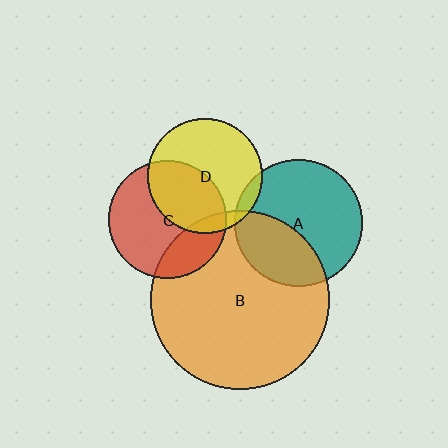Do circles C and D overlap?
Yes.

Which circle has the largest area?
Circle B (orange).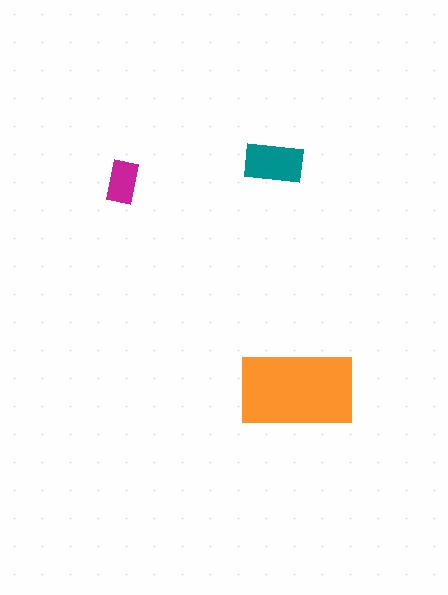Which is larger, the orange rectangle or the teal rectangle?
The orange one.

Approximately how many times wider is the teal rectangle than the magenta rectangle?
About 1.5 times wider.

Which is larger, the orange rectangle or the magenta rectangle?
The orange one.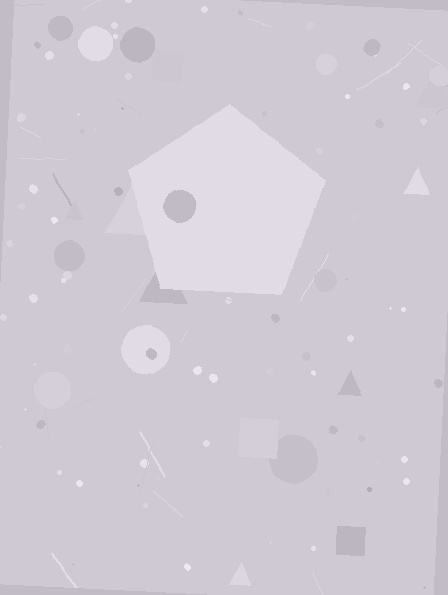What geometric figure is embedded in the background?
A pentagon is embedded in the background.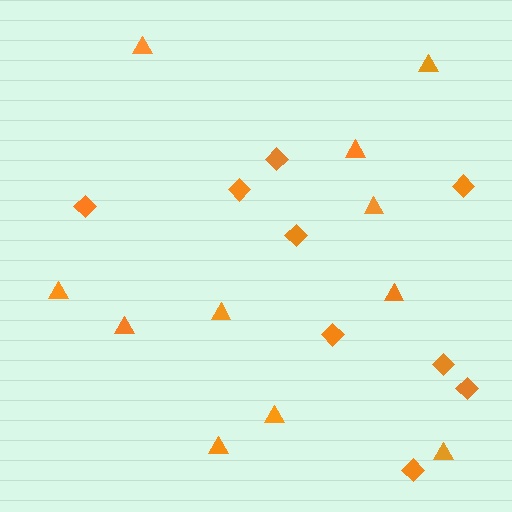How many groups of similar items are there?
There are 2 groups: one group of triangles (11) and one group of diamonds (9).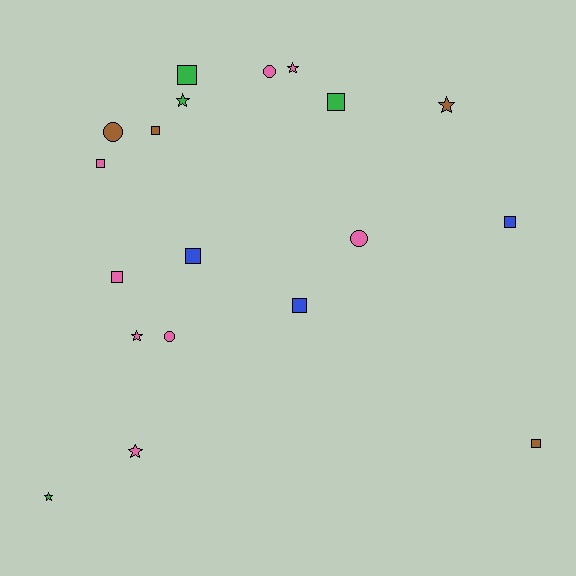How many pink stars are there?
There are 3 pink stars.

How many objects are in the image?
There are 19 objects.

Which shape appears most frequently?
Square, with 9 objects.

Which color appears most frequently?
Pink, with 8 objects.